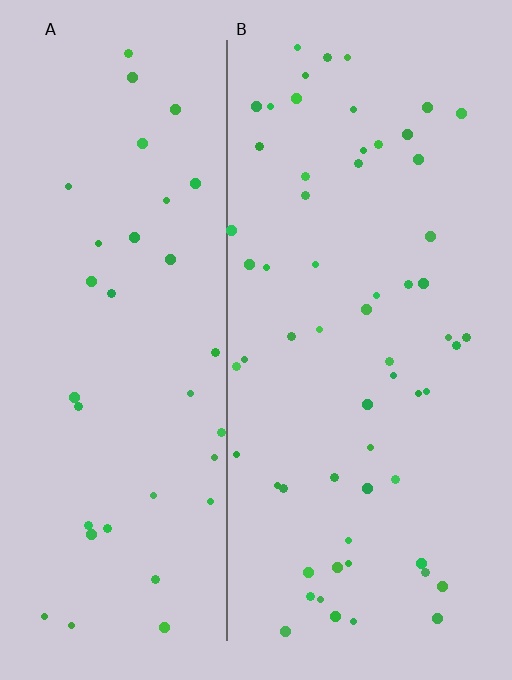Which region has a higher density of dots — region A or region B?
B (the right).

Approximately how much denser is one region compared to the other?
Approximately 1.6× — region B over region A.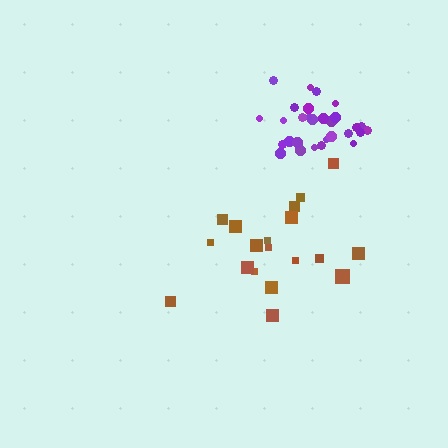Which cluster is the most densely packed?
Purple.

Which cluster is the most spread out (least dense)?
Brown.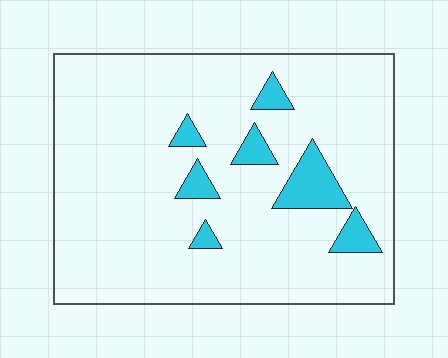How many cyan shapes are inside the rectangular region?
7.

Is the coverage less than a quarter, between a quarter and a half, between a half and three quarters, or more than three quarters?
Less than a quarter.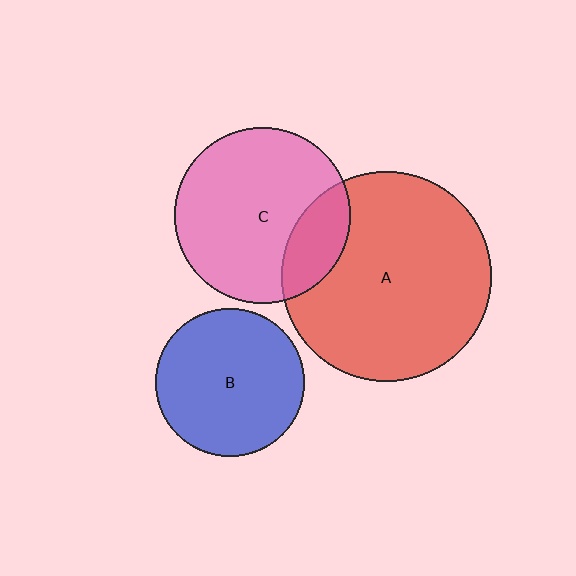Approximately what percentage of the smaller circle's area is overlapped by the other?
Approximately 20%.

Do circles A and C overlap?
Yes.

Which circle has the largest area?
Circle A (red).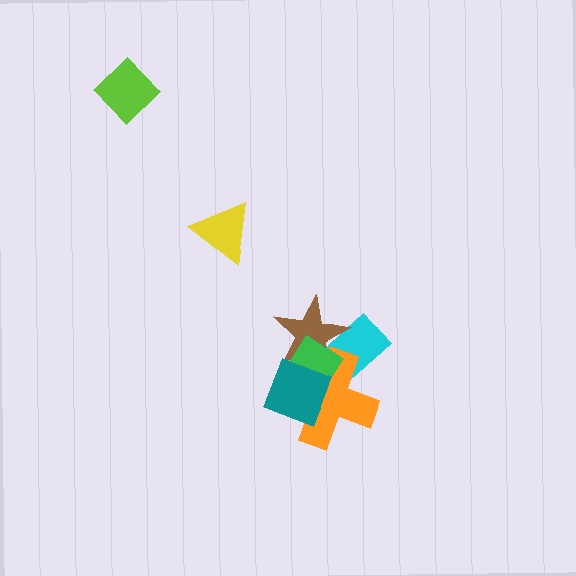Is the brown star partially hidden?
Yes, it is partially covered by another shape.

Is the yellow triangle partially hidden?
No, no other shape covers it.